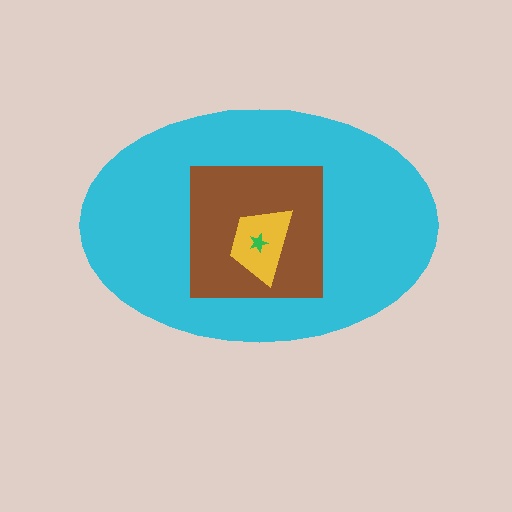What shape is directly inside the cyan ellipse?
The brown square.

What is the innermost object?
The green star.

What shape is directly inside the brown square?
The yellow trapezoid.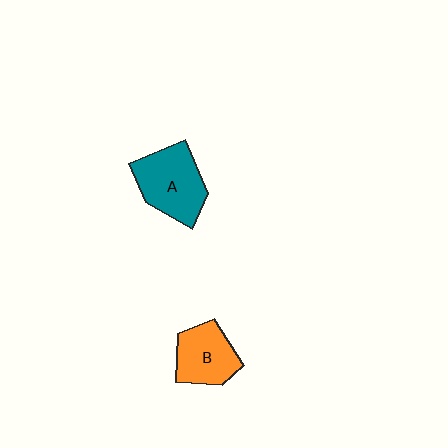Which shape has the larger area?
Shape A (teal).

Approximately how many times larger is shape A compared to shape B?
Approximately 1.3 times.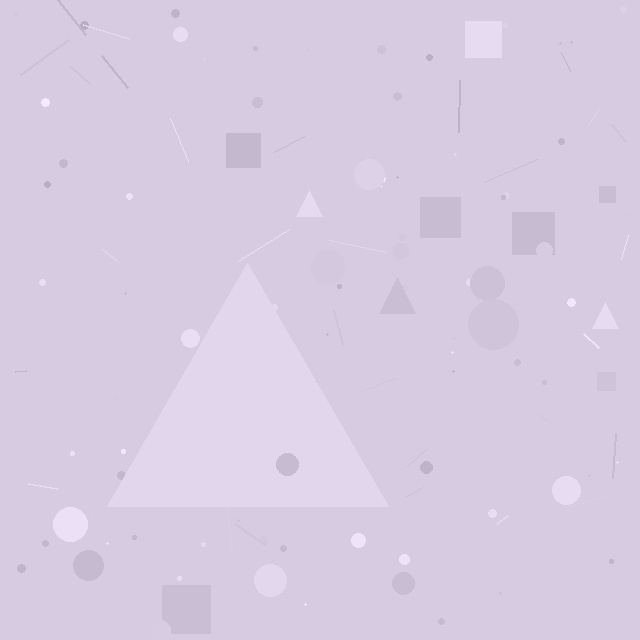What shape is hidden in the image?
A triangle is hidden in the image.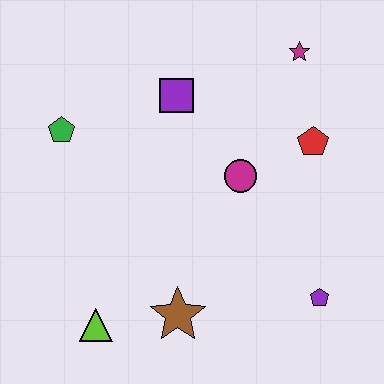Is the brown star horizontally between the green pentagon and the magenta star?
Yes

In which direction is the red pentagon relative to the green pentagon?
The red pentagon is to the right of the green pentagon.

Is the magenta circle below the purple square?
Yes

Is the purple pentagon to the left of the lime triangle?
No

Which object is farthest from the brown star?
The magenta star is farthest from the brown star.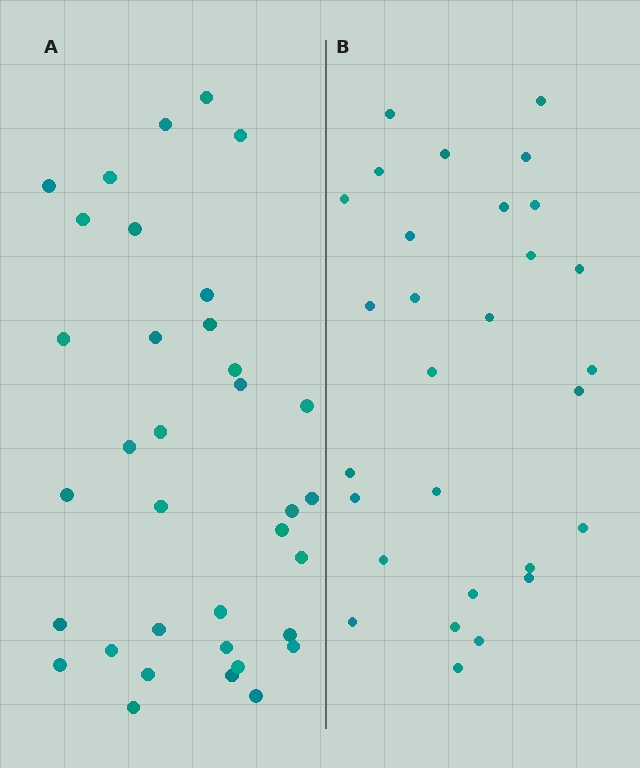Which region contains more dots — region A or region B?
Region A (the left region) has more dots.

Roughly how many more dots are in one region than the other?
Region A has about 6 more dots than region B.